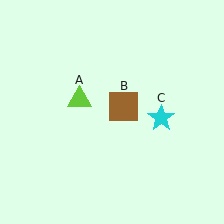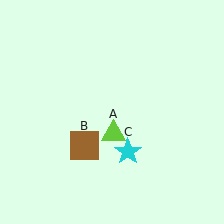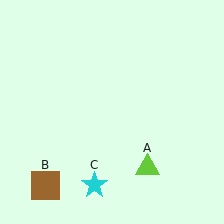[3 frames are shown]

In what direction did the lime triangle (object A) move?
The lime triangle (object A) moved down and to the right.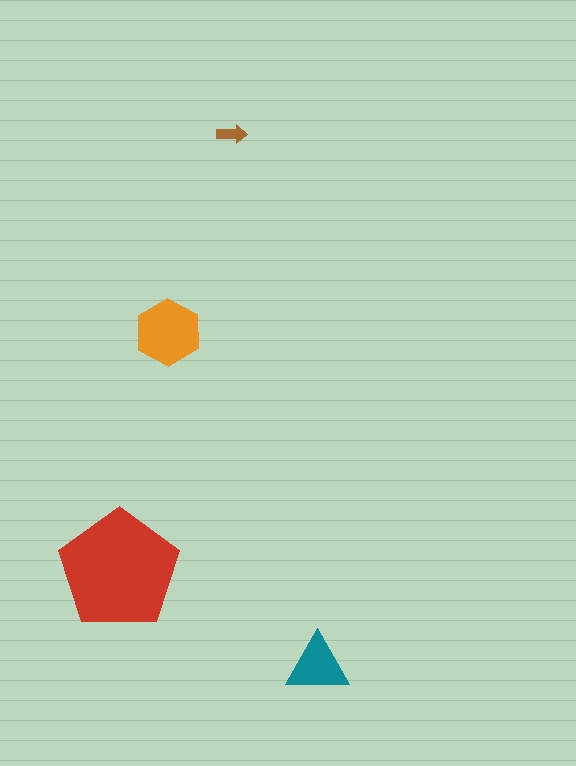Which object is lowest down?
The teal triangle is bottommost.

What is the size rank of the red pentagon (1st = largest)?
1st.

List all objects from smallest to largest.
The brown arrow, the teal triangle, the orange hexagon, the red pentagon.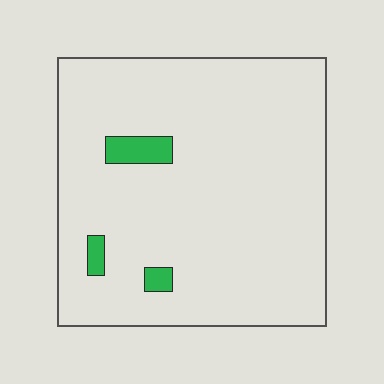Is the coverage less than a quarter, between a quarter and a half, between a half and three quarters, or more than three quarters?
Less than a quarter.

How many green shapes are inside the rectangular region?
3.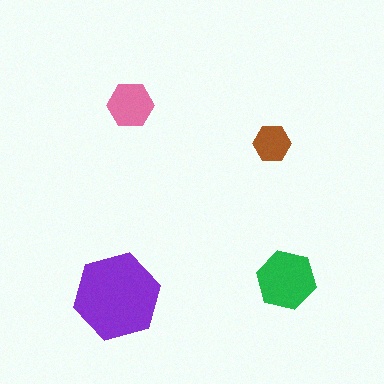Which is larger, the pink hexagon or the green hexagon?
The green one.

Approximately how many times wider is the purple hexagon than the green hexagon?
About 1.5 times wider.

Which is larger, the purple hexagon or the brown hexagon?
The purple one.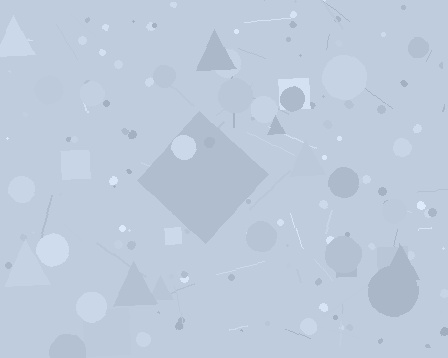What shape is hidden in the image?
A diamond is hidden in the image.